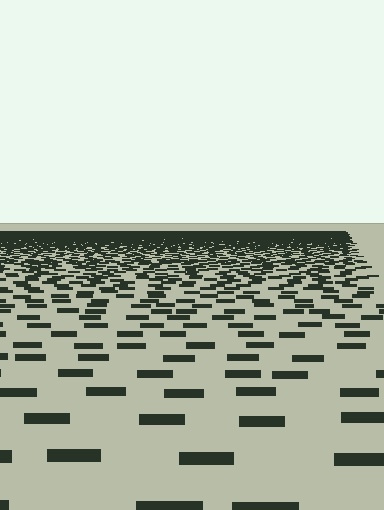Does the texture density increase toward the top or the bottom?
Density increases toward the top.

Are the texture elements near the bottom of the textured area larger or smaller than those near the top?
Larger. Near the bottom, elements are closer to the viewer and appear at a bigger on-screen size.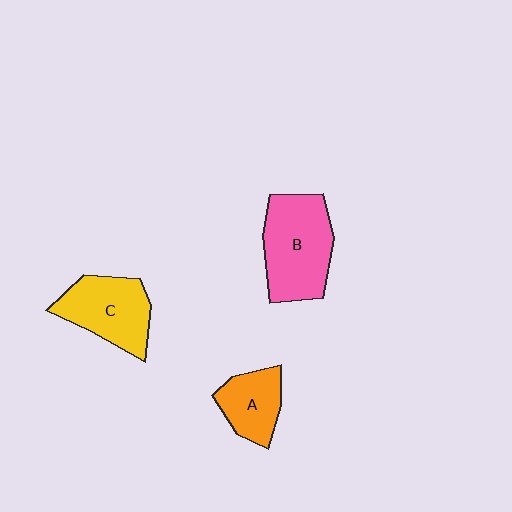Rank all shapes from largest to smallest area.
From largest to smallest: B (pink), C (yellow), A (orange).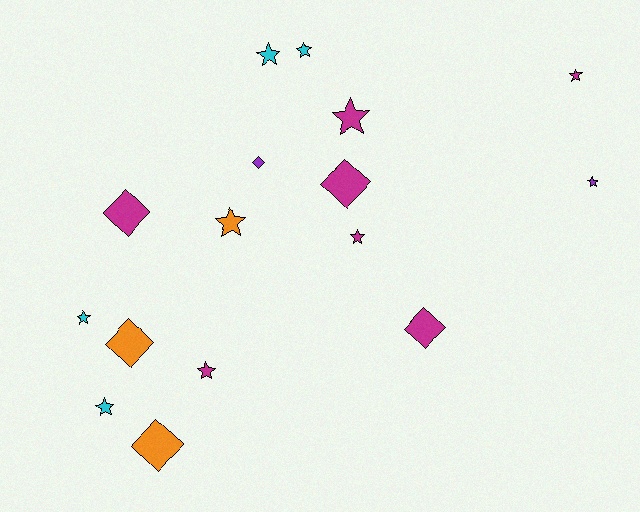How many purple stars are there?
There is 1 purple star.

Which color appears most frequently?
Magenta, with 7 objects.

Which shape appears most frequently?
Star, with 10 objects.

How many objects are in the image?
There are 16 objects.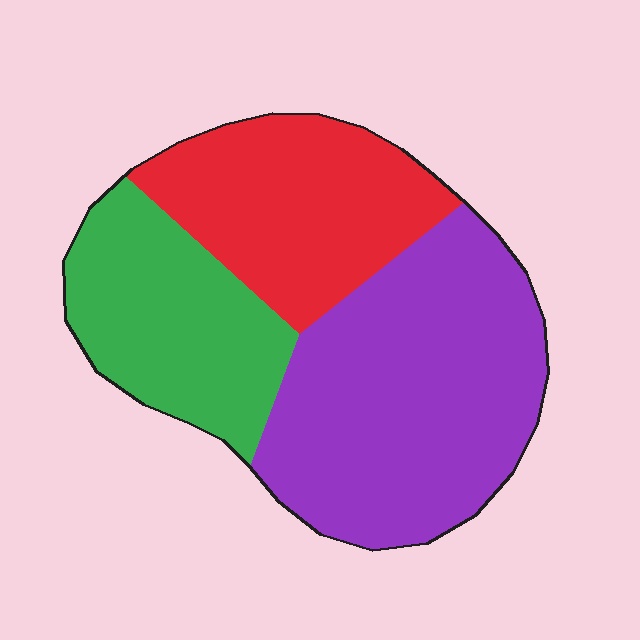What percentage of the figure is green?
Green covers 26% of the figure.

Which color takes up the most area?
Purple, at roughly 45%.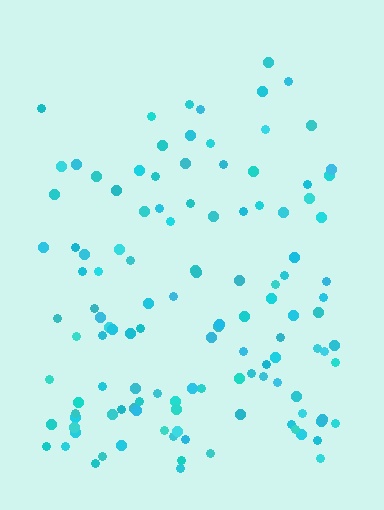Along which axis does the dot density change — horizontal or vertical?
Vertical.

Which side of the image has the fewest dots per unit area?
The top.